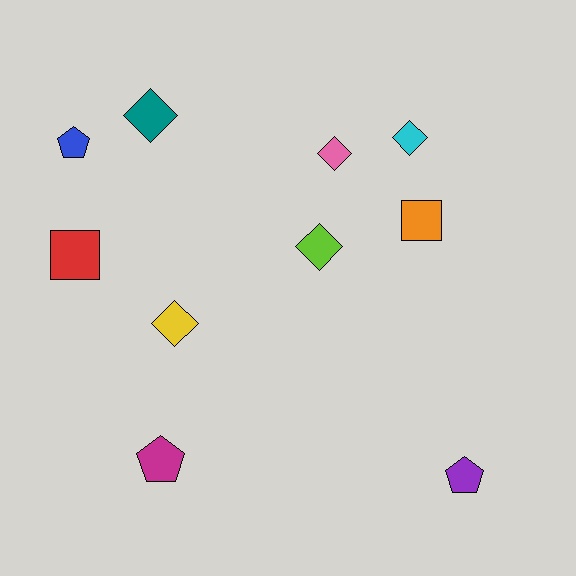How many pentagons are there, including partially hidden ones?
There are 3 pentagons.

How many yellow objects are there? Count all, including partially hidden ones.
There is 1 yellow object.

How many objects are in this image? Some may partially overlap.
There are 10 objects.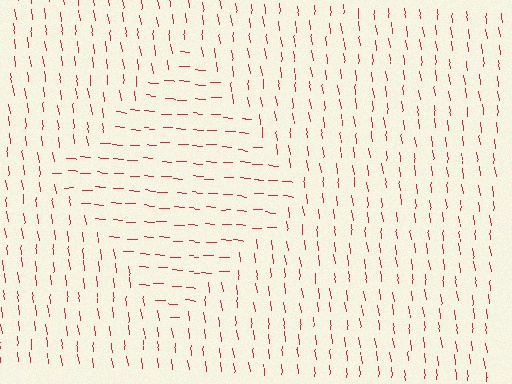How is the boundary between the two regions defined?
The boundary is defined purely by a change in line orientation (approximately 79 degrees difference). All lines are the same color and thickness.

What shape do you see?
I see a diamond.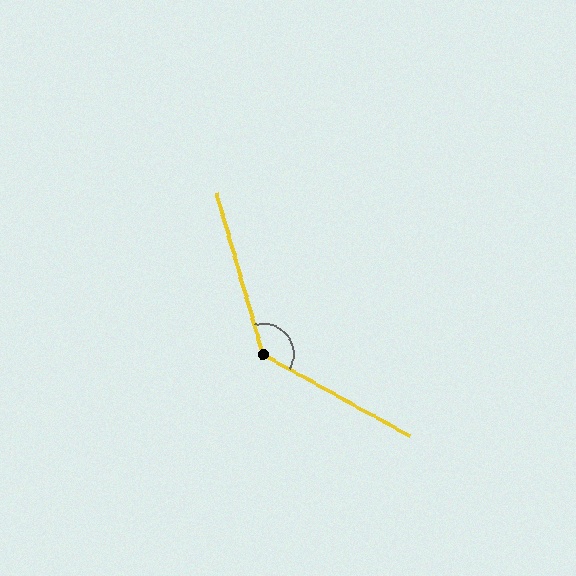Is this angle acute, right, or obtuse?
It is obtuse.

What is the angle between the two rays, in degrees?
Approximately 135 degrees.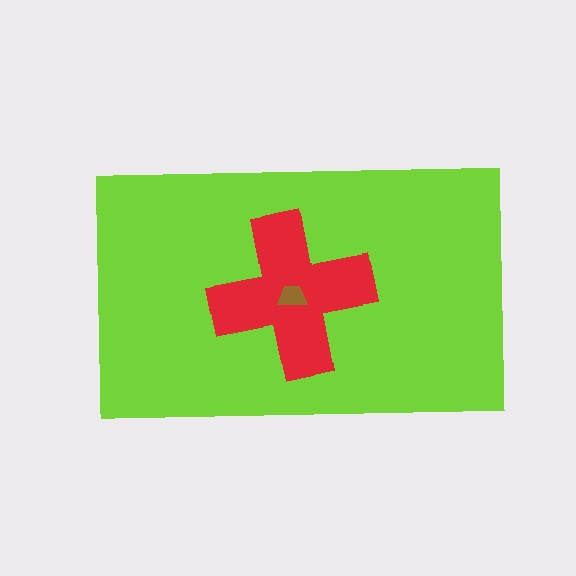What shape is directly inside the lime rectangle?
The red cross.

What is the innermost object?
The brown trapezoid.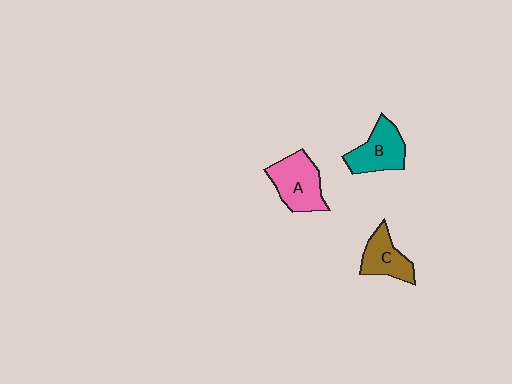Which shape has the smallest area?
Shape C (brown).